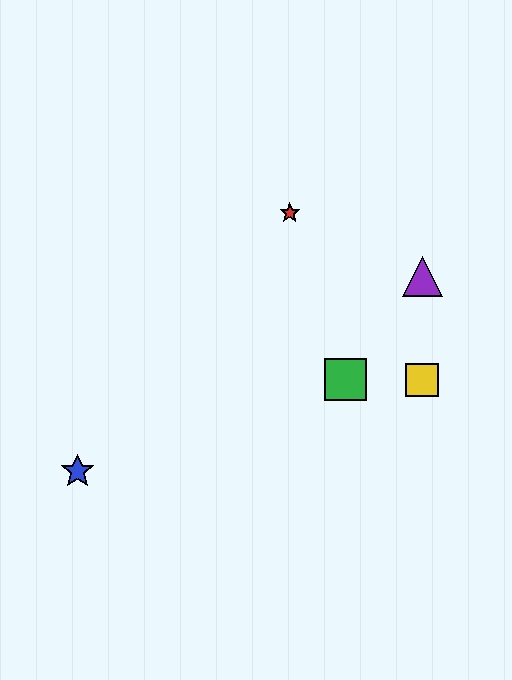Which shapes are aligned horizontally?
The green square, the yellow square are aligned horizontally.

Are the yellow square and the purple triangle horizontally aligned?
No, the yellow square is at y≈380 and the purple triangle is at y≈277.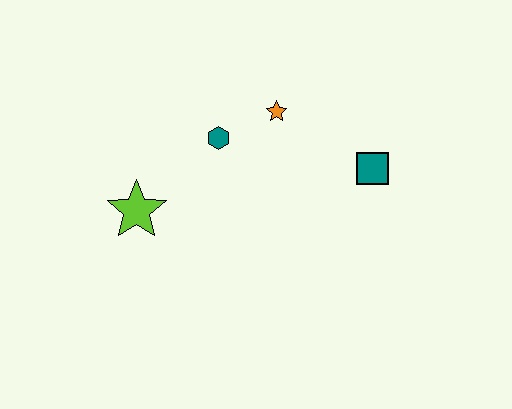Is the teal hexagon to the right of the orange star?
No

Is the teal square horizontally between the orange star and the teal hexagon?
No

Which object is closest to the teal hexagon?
The orange star is closest to the teal hexagon.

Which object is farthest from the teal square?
The lime star is farthest from the teal square.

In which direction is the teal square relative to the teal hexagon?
The teal square is to the right of the teal hexagon.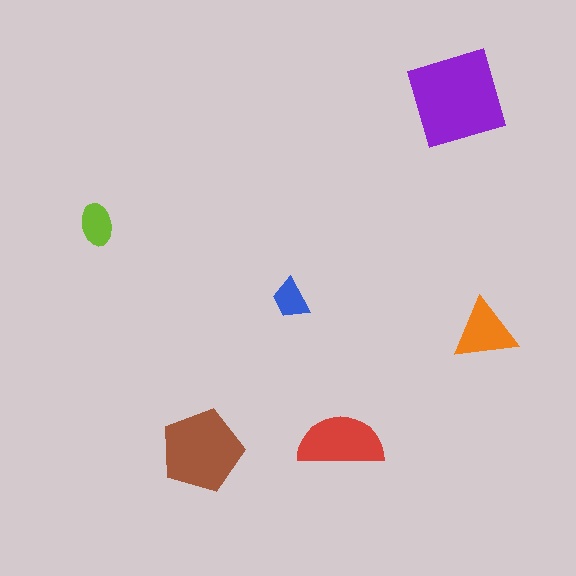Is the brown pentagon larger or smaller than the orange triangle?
Larger.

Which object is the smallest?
The blue trapezoid.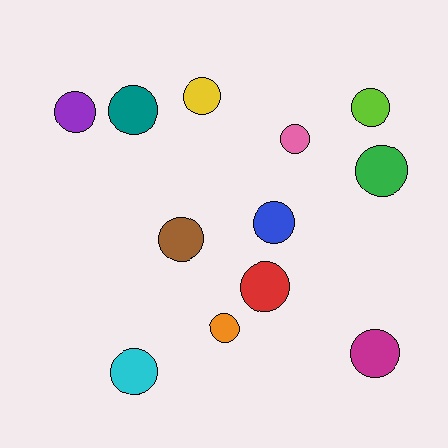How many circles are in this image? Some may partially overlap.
There are 12 circles.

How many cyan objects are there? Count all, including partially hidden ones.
There is 1 cyan object.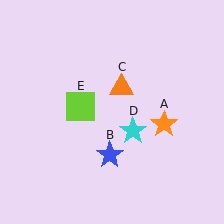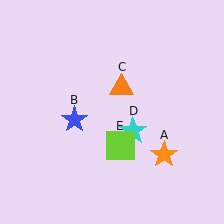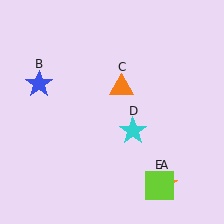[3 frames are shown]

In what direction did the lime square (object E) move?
The lime square (object E) moved down and to the right.